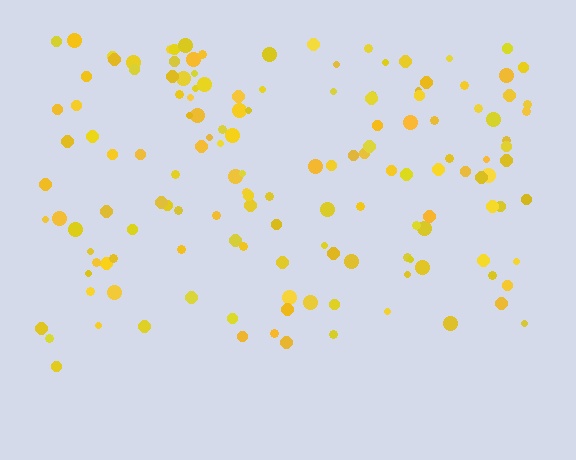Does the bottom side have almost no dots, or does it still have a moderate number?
Still a moderate number, just noticeably fewer than the top.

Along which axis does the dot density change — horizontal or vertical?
Vertical.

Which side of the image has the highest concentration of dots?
The top.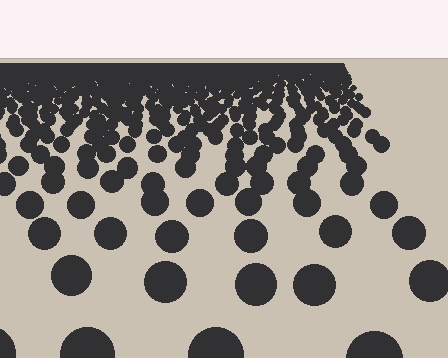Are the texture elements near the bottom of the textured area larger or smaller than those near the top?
Larger. Near the bottom, elements are closer to the viewer and appear at a bigger on-screen size.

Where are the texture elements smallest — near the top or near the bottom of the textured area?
Near the top.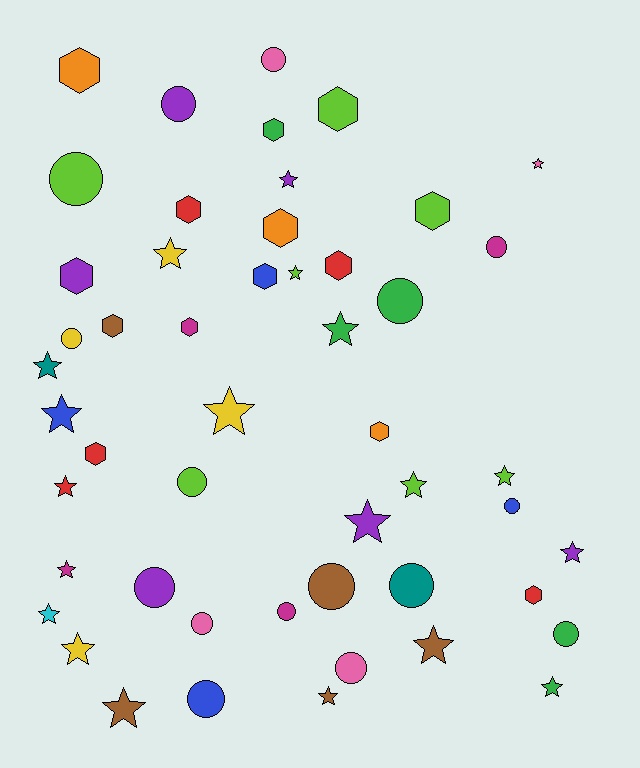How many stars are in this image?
There are 20 stars.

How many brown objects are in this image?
There are 5 brown objects.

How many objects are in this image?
There are 50 objects.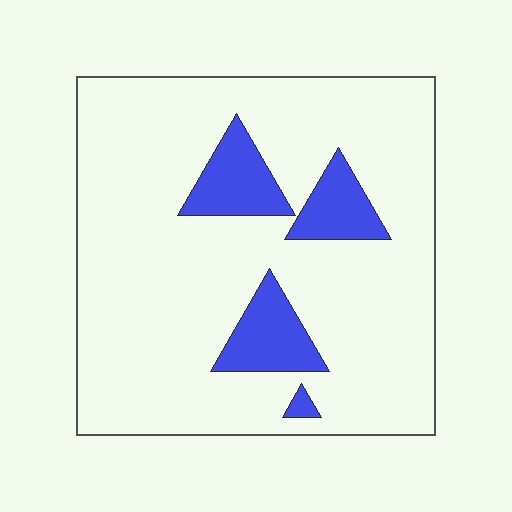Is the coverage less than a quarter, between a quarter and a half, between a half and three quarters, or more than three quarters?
Less than a quarter.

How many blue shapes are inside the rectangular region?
4.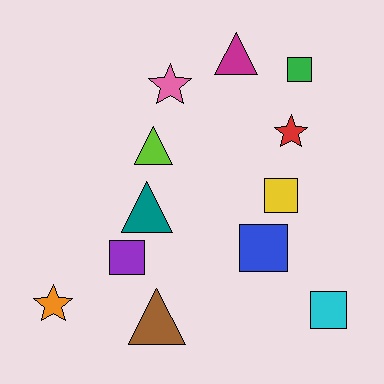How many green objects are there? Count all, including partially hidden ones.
There is 1 green object.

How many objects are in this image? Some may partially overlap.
There are 12 objects.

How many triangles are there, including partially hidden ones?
There are 4 triangles.